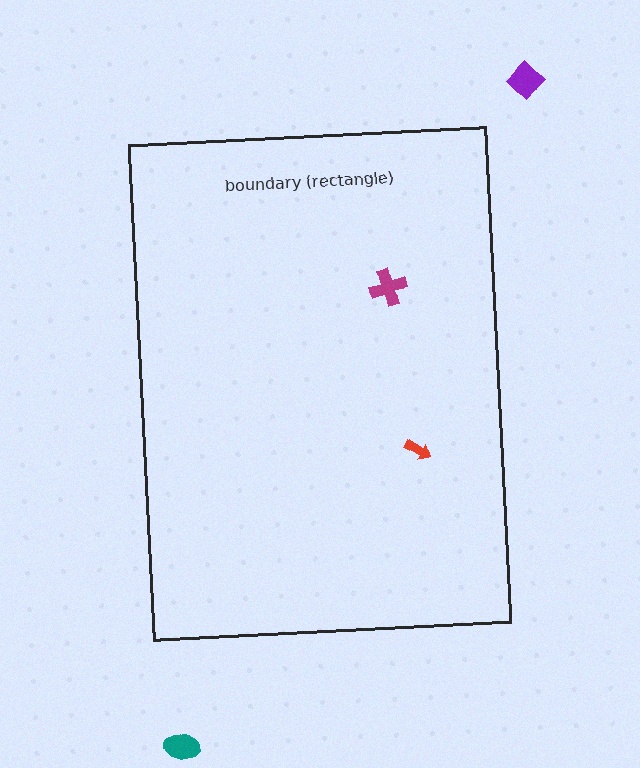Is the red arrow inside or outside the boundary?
Inside.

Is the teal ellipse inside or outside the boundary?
Outside.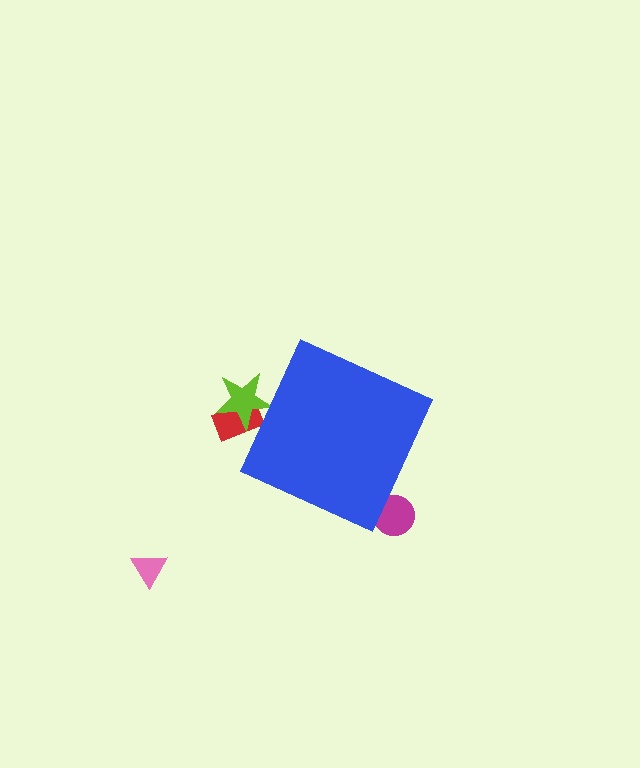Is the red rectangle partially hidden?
Yes, the red rectangle is partially hidden behind the blue diamond.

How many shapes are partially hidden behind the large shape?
3 shapes are partially hidden.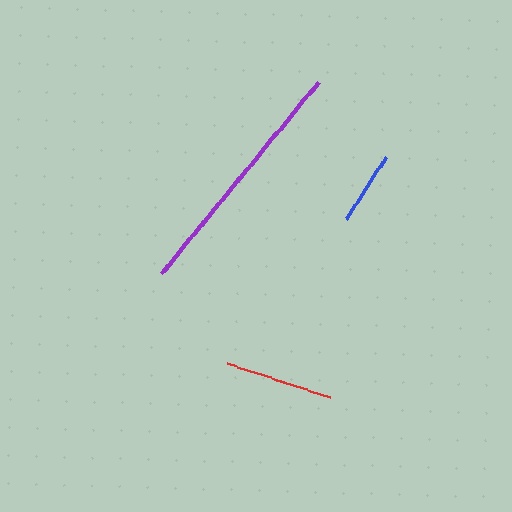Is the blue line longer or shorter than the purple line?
The purple line is longer than the blue line.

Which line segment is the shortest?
The blue line is the shortest at approximately 73 pixels.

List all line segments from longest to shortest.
From longest to shortest: purple, red, blue.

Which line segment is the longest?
The purple line is the longest at approximately 248 pixels.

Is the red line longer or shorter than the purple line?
The purple line is longer than the red line.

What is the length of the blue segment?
The blue segment is approximately 73 pixels long.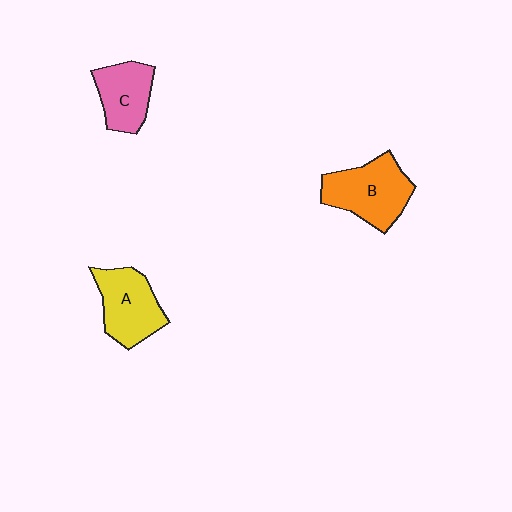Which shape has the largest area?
Shape B (orange).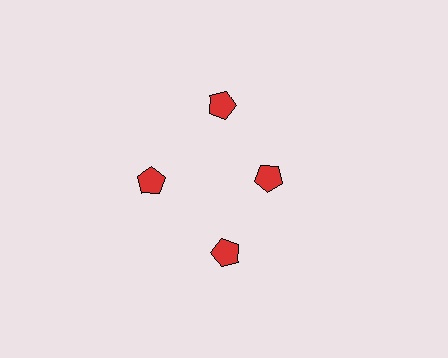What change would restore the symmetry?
The symmetry would be restored by moving it outward, back onto the ring so that all 4 pentagons sit at equal angles and equal distance from the center.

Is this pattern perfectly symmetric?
No. The 4 red pentagons are arranged in a ring, but one element near the 3 o'clock position is pulled inward toward the center, breaking the 4-fold rotational symmetry.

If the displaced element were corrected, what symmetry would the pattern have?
It would have 4-fold rotational symmetry — the pattern would map onto itself every 90 degrees.